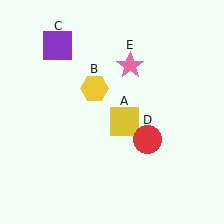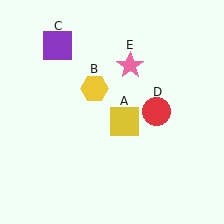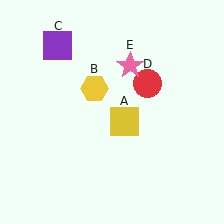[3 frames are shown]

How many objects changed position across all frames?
1 object changed position: red circle (object D).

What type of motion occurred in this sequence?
The red circle (object D) rotated counterclockwise around the center of the scene.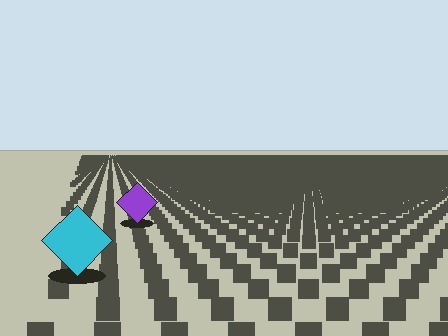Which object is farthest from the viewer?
The purple diamond is farthest from the viewer. It appears smaller and the ground texture around it is denser.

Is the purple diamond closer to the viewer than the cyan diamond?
No. The cyan diamond is closer — you can tell from the texture gradient: the ground texture is coarser near it.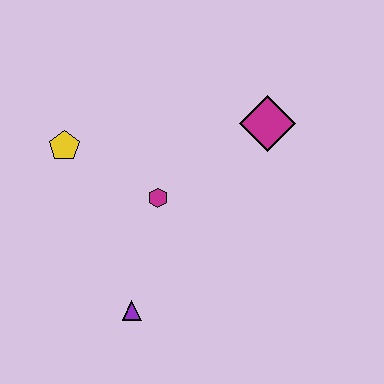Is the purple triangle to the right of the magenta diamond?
No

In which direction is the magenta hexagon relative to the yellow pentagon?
The magenta hexagon is to the right of the yellow pentagon.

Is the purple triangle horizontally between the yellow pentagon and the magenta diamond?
Yes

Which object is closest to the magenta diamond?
The magenta hexagon is closest to the magenta diamond.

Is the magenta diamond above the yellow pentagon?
Yes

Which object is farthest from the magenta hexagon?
The magenta diamond is farthest from the magenta hexagon.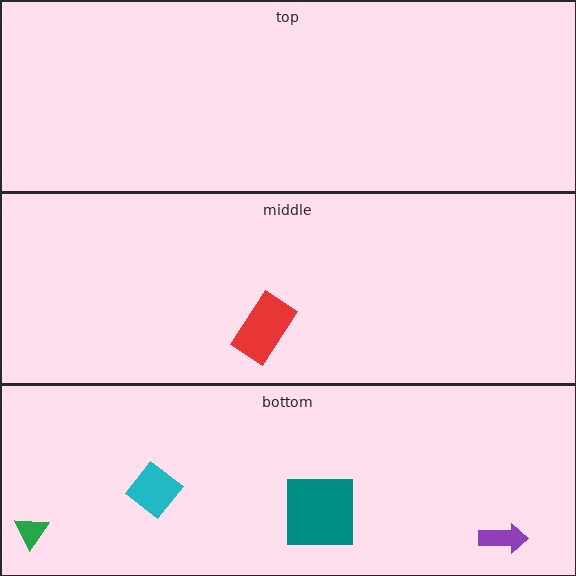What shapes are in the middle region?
The red rectangle.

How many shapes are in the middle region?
1.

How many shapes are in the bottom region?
4.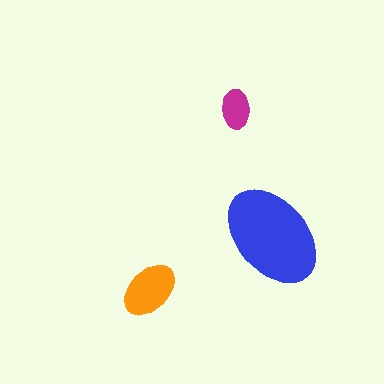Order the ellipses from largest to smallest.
the blue one, the orange one, the magenta one.